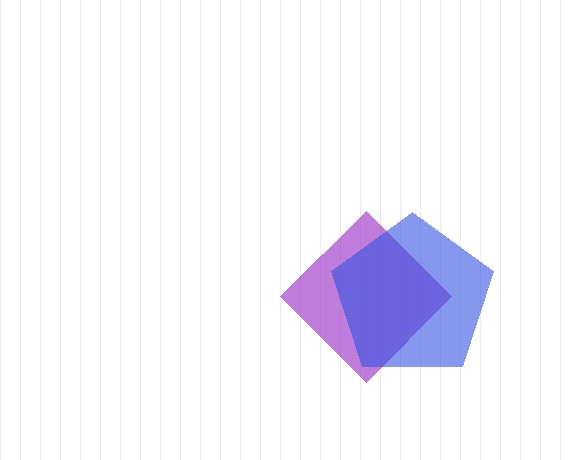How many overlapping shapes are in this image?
There are 2 overlapping shapes in the image.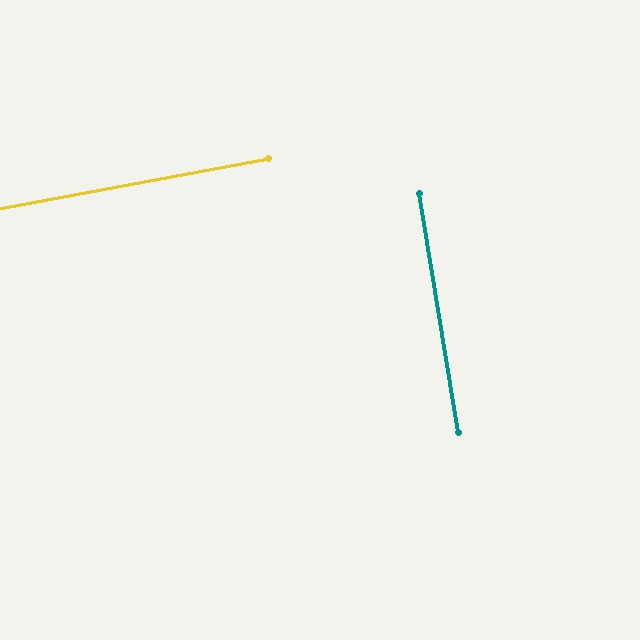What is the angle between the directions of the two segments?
Approximately 89 degrees.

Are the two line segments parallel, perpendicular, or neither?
Perpendicular — they meet at approximately 89°.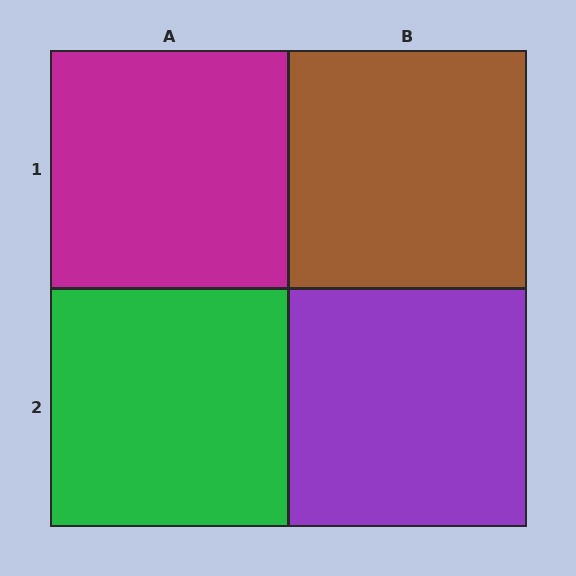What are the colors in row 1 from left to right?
Magenta, brown.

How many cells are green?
1 cell is green.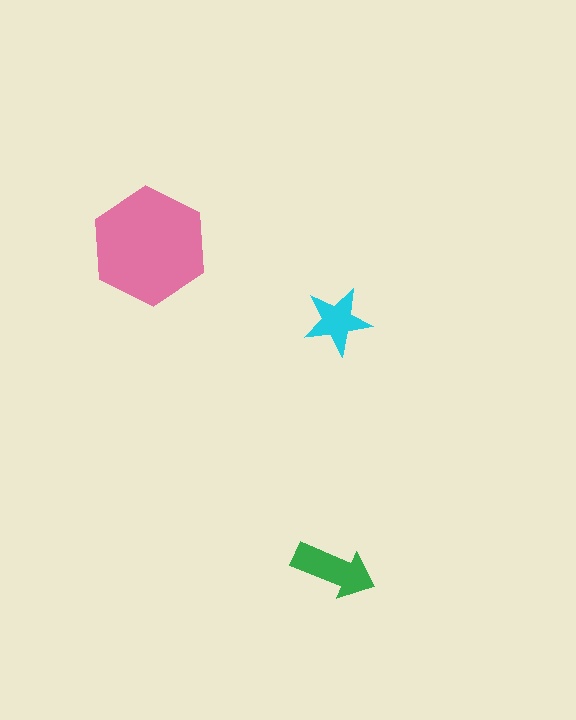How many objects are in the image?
There are 3 objects in the image.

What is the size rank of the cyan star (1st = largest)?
3rd.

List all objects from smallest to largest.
The cyan star, the green arrow, the pink hexagon.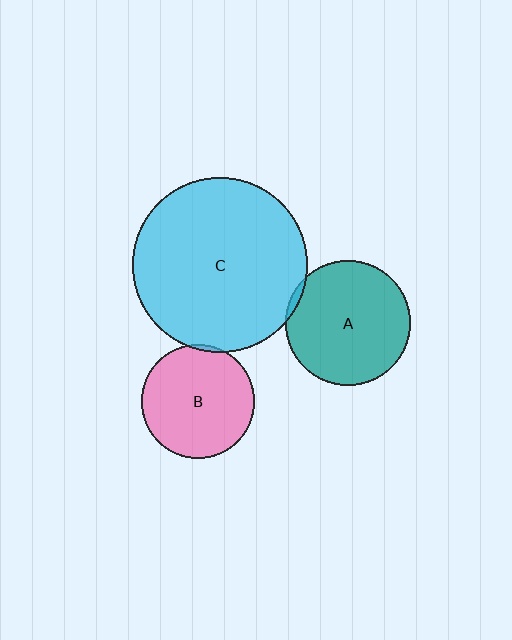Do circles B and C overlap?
Yes.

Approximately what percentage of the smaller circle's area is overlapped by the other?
Approximately 5%.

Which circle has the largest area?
Circle C (cyan).